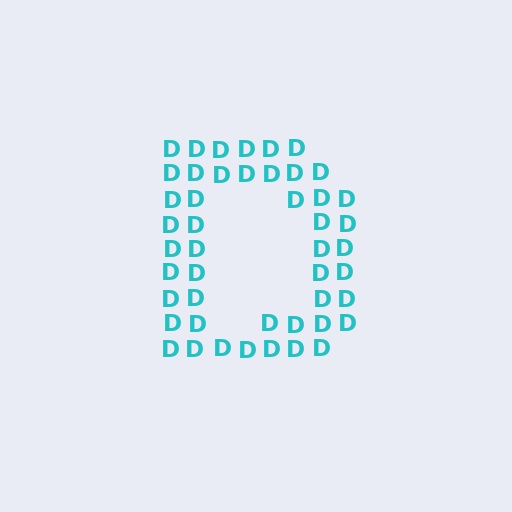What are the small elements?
The small elements are letter D's.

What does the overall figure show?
The overall figure shows the letter D.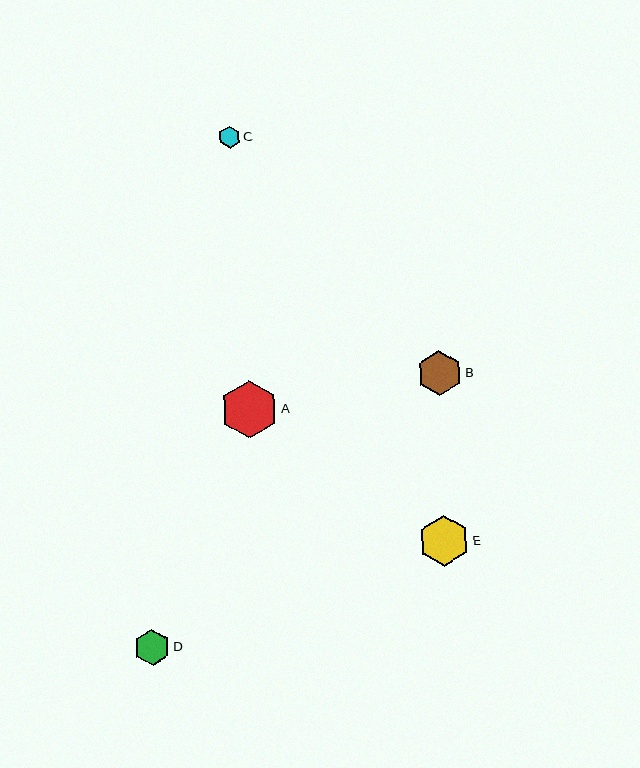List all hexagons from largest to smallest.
From largest to smallest: A, E, B, D, C.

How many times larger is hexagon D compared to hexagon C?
Hexagon D is approximately 1.6 times the size of hexagon C.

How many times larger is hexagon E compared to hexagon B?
Hexagon E is approximately 1.1 times the size of hexagon B.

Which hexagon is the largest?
Hexagon A is the largest with a size of approximately 58 pixels.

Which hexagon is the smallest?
Hexagon C is the smallest with a size of approximately 22 pixels.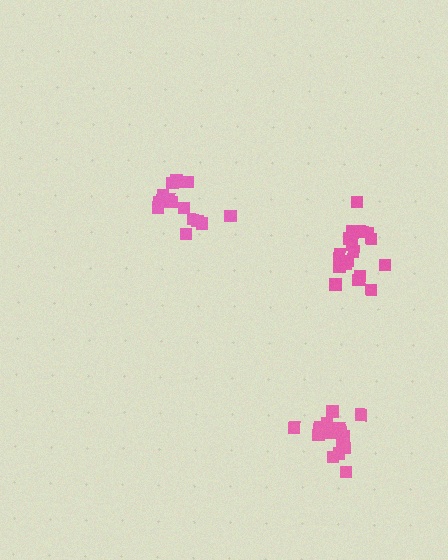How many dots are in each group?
Group 1: 17 dots, Group 2: 19 dots, Group 3: 15 dots (51 total).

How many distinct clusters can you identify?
There are 3 distinct clusters.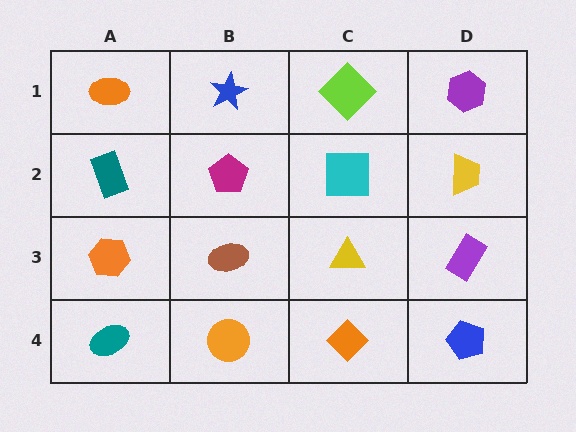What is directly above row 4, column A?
An orange hexagon.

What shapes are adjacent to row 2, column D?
A purple hexagon (row 1, column D), a purple rectangle (row 3, column D), a cyan square (row 2, column C).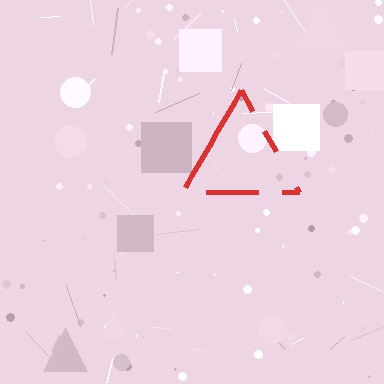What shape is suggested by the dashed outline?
The dashed outline suggests a triangle.